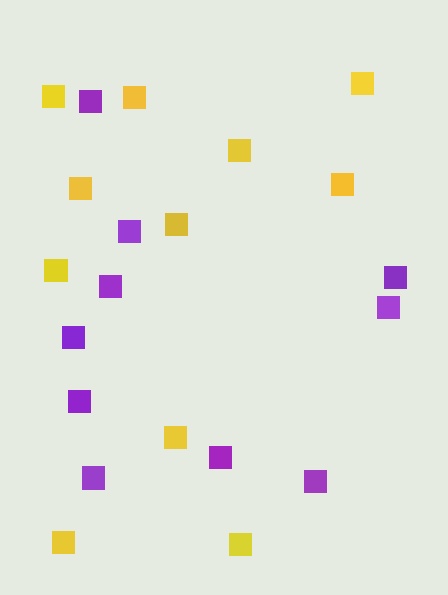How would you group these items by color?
There are 2 groups: one group of yellow squares (11) and one group of purple squares (10).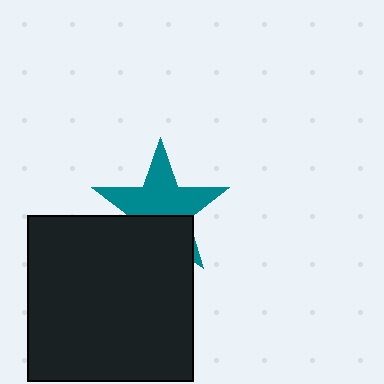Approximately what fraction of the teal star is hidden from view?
Roughly 38% of the teal star is hidden behind the black square.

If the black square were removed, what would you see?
You would see the complete teal star.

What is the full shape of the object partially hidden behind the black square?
The partially hidden object is a teal star.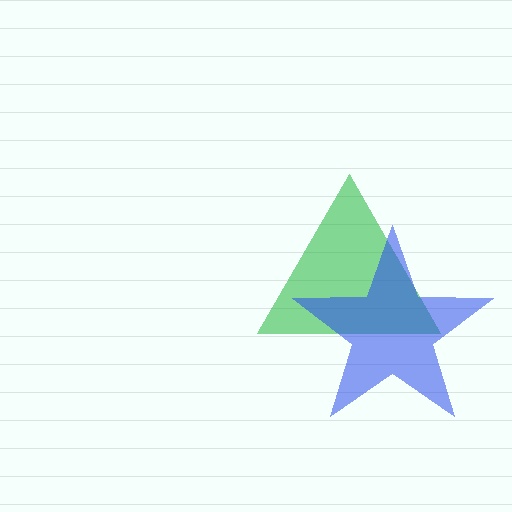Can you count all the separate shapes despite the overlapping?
Yes, there are 2 separate shapes.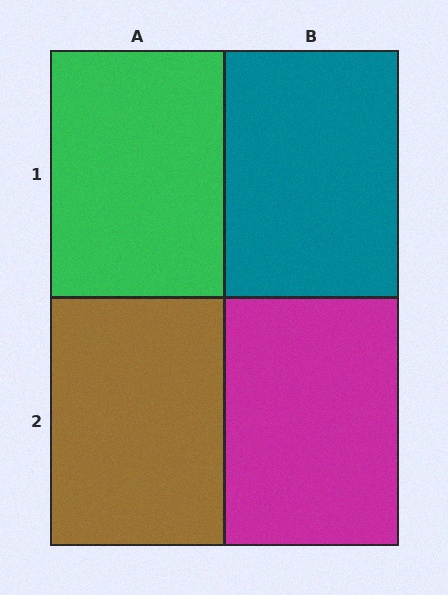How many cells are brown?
1 cell is brown.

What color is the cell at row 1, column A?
Green.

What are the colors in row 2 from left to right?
Brown, magenta.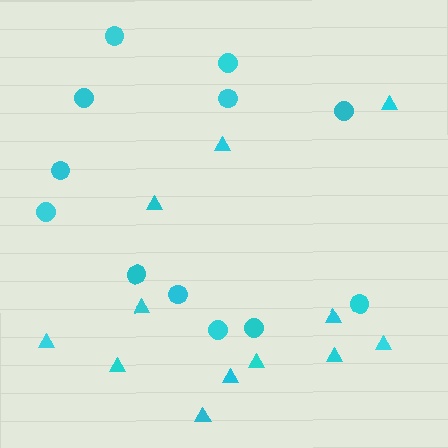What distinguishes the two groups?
There are 2 groups: one group of triangles (12) and one group of circles (12).